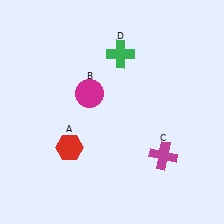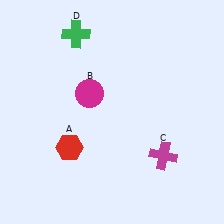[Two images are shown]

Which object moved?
The green cross (D) moved left.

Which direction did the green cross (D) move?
The green cross (D) moved left.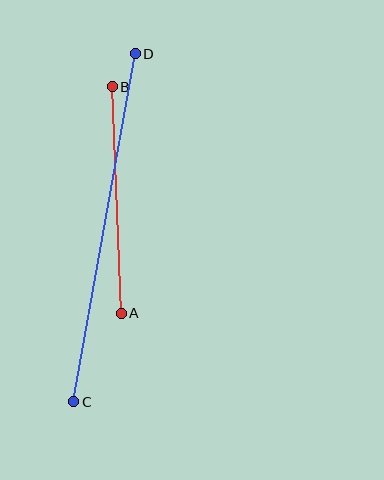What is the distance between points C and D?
The distance is approximately 353 pixels.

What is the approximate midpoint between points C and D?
The midpoint is at approximately (105, 228) pixels.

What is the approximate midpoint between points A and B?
The midpoint is at approximately (117, 200) pixels.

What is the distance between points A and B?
The distance is approximately 226 pixels.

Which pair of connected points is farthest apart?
Points C and D are farthest apart.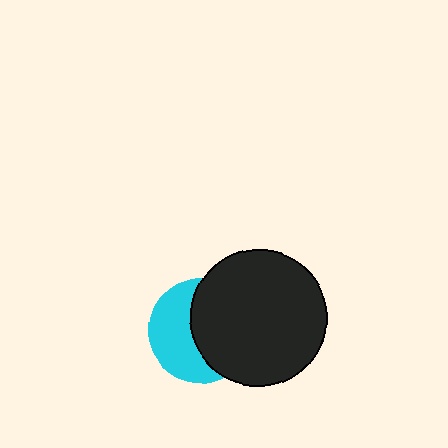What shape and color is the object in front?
The object in front is a black circle.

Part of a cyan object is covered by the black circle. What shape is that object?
It is a circle.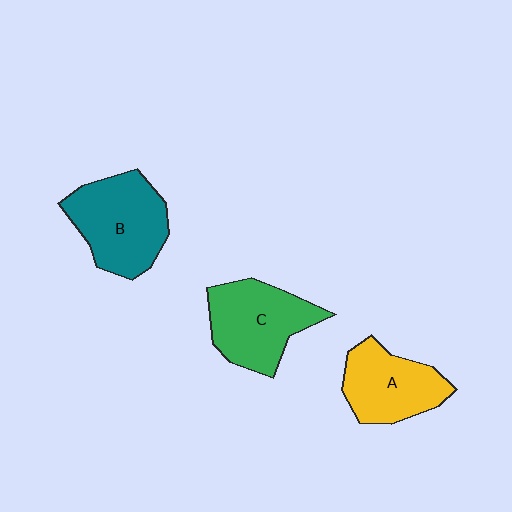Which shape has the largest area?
Shape B (teal).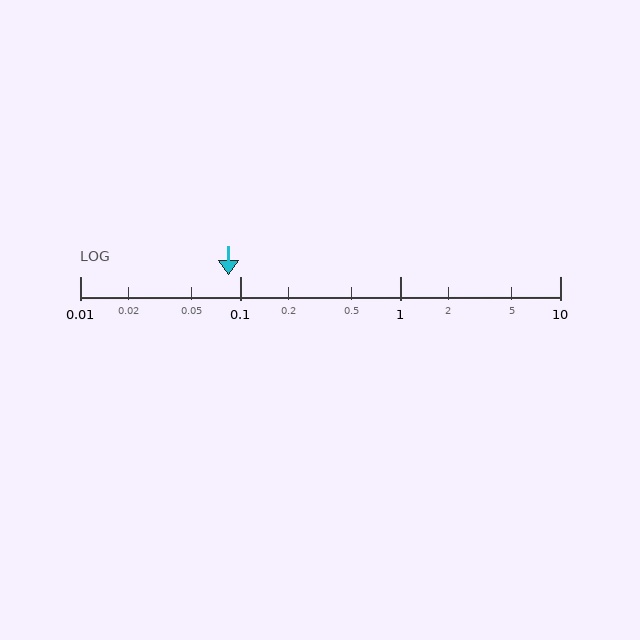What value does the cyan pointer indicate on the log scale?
The pointer indicates approximately 0.085.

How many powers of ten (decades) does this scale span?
The scale spans 3 decades, from 0.01 to 10.